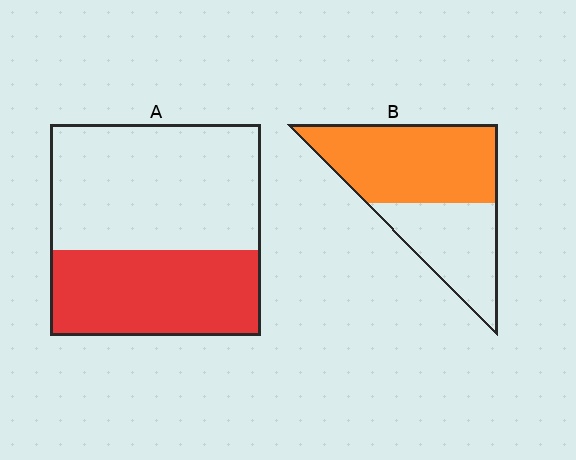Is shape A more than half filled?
No.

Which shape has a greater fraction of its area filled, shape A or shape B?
Shape B.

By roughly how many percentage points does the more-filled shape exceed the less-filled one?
By roughly 20 percentage points (B over A).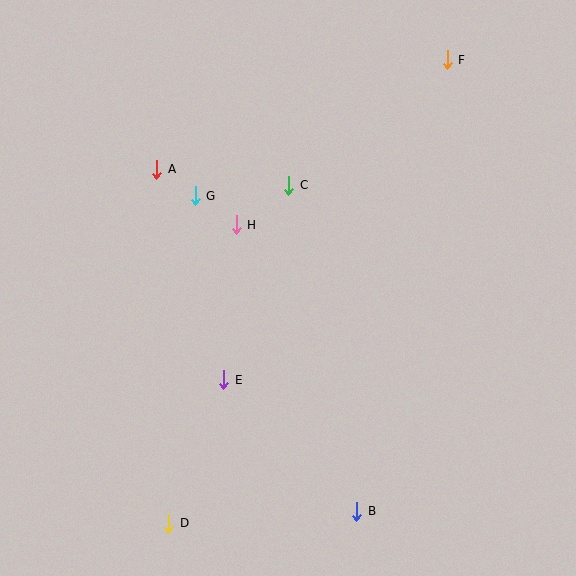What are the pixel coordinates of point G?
Point G is at (195, 196).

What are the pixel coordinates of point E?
Point E is at (224, 380).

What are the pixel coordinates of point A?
Point A is at (157, 169).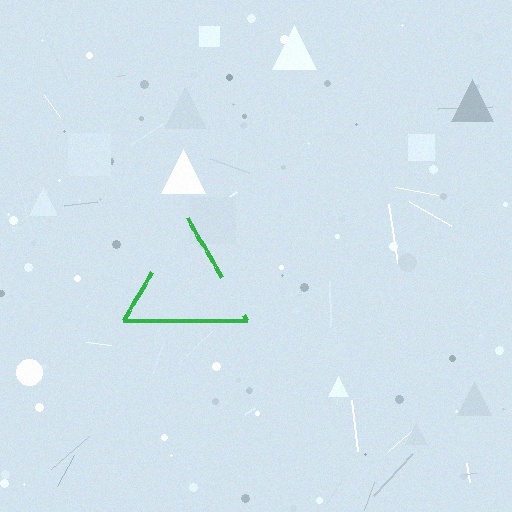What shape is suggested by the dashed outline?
The dashed outline suggests a triangle.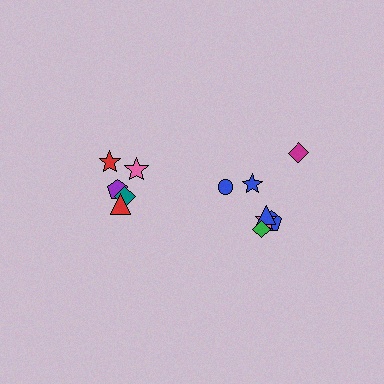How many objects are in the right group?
There are 7 objects.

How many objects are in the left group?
There are 5 objects.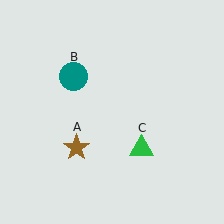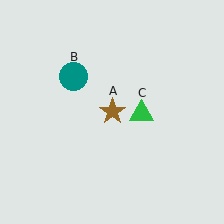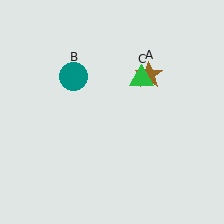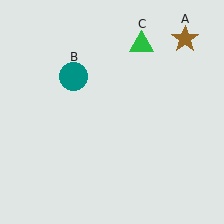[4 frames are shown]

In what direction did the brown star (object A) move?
The brown star (object A) moved up and to the right.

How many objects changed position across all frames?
2 objects changed position: brown star (object A), green triangle (object C).